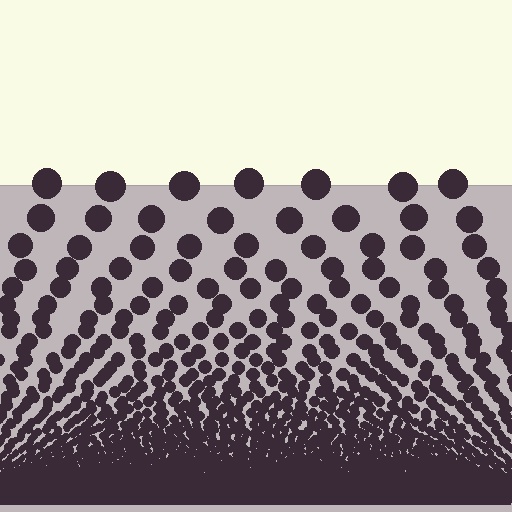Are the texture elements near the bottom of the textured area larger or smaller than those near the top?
Smaller. The gradient is inverted — elements near the bottom are smaller and denser.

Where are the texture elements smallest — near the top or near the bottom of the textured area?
Near the bottom.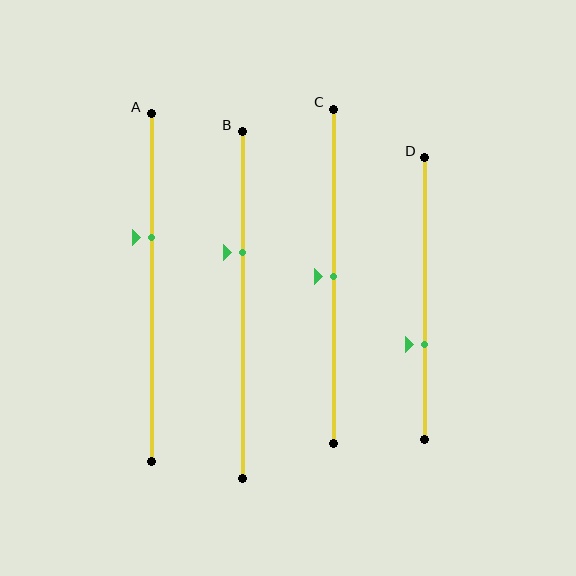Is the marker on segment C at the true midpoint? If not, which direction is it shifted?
Yes, the marker on segment C is at the true midpoint.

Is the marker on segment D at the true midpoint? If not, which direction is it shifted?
No, the marker on segment D is shifted downward by about 16% of the segment length.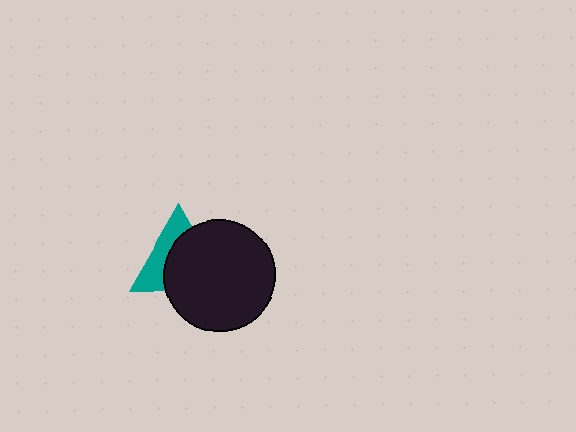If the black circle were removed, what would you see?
You would see the complete teal triangle.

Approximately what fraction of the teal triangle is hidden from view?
Roughly 60% of the teal triangle is hidden behind the black circle.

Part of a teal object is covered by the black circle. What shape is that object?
It is a triangle.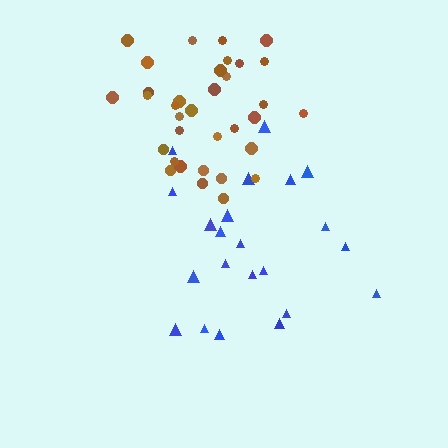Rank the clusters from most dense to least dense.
brown, blue.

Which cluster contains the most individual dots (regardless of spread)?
Brown (34).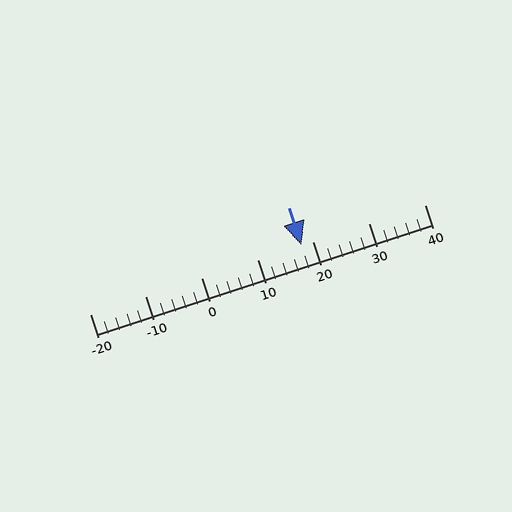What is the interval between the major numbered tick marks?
The major tick marks are spaced 10 units apart.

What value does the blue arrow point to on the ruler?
The blue arrow points to approximately 18.